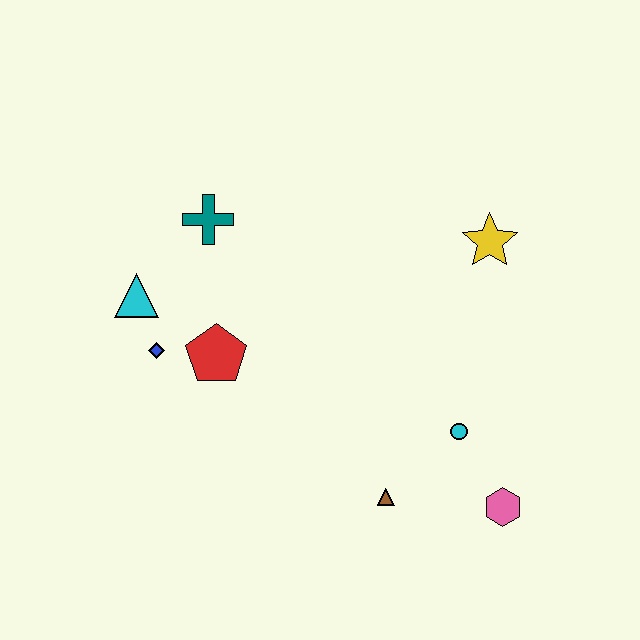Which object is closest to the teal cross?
The cyan triangle is closest to the teal cross.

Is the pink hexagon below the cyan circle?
Yes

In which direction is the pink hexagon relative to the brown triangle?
The pink hexagon is to the right of the brown triangle.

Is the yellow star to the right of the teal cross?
Yes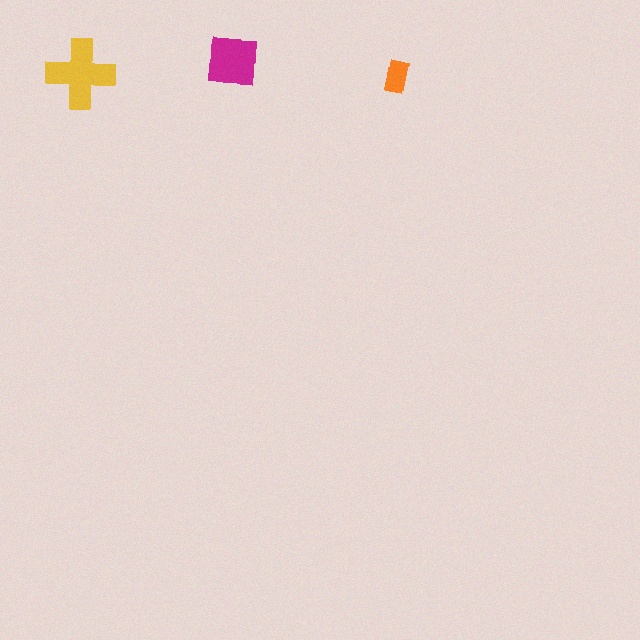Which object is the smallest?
The orange rectangle.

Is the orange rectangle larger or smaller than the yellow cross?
Smaller.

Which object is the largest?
The yellow cross.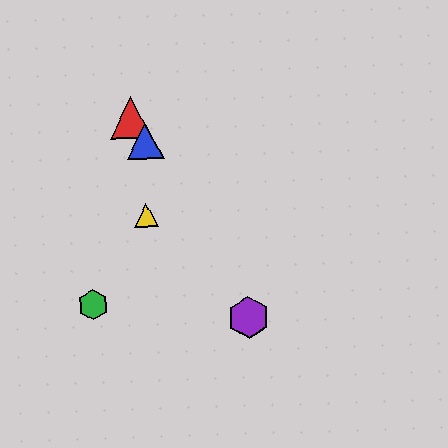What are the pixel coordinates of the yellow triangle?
The yellow triangle is at (146, 215).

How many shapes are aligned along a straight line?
3 shapes (the red triangle, the blue triangle, the purple hexagon) are aligned along a straight line.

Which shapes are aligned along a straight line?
The red triangle, the blue triangle, the purple hexagon are aligned along a straight line.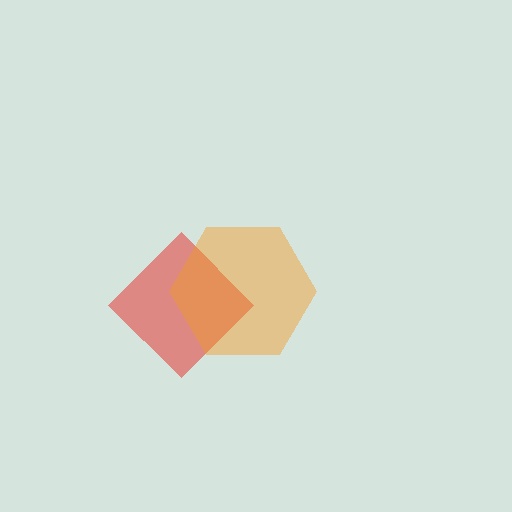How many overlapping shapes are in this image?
There are 2 overlapping shapes in the image.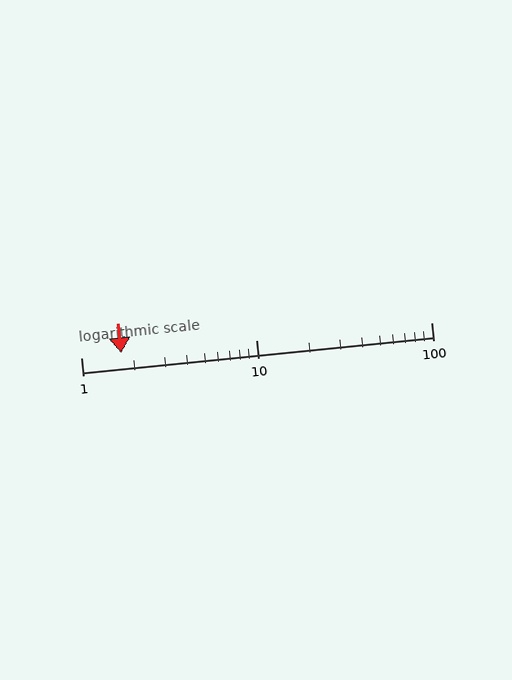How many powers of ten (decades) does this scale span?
The scale spans 2 decades, from 1 to 100.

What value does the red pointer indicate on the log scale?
The pointer indicates approximately 1.7.